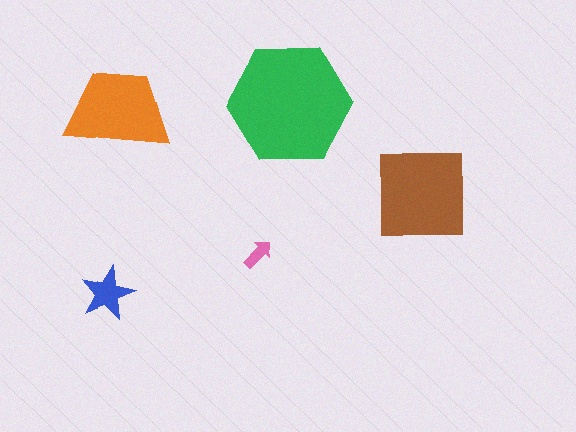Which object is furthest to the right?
The brown square is rightmost.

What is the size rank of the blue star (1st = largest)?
4th.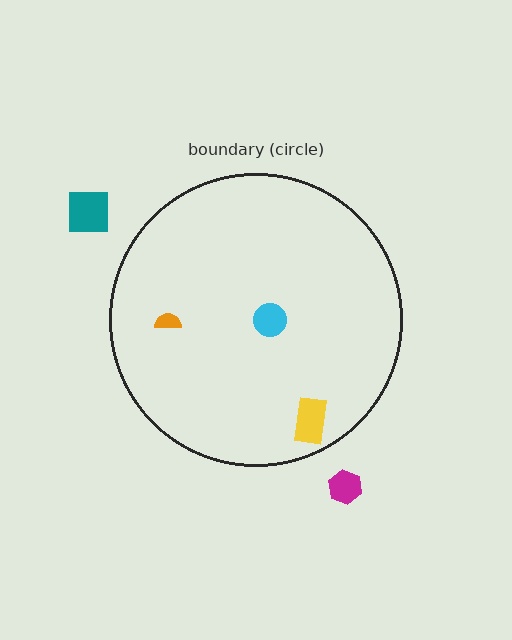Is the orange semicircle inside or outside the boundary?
Inside.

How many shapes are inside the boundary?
3 inside, 2 outside.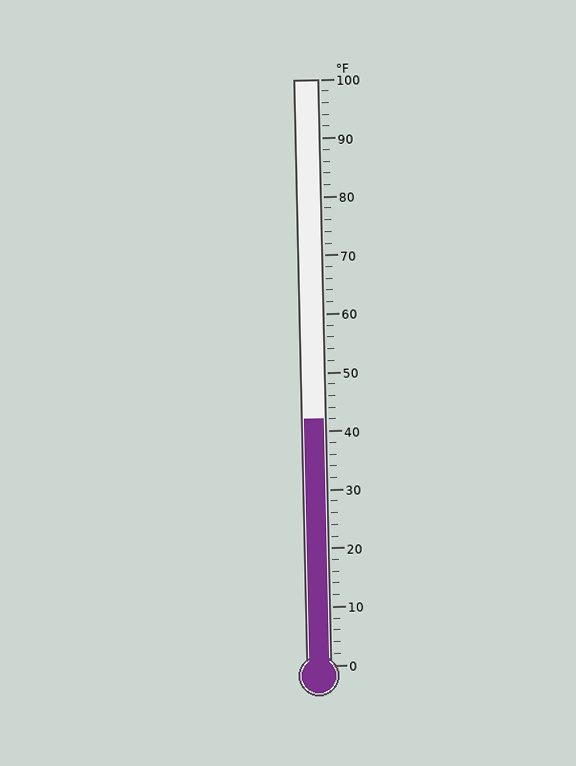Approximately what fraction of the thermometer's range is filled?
The thermometer is filled to approximately 40% of its range.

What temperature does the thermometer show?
The thermometer shows approximately 42°F.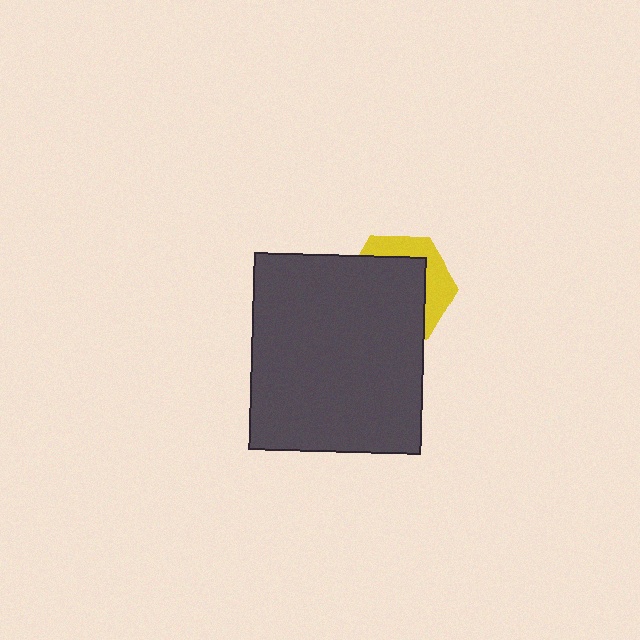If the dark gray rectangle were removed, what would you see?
You would see the complete yellow hexagon.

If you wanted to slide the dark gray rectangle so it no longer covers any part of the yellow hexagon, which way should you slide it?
Slide it toward the lower-left — that is the most direct way to separate the two shapes.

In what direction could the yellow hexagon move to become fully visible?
The yellow hexagon could move toward the upper-right. That would shift it out from behind the dark gray rectangle entirely.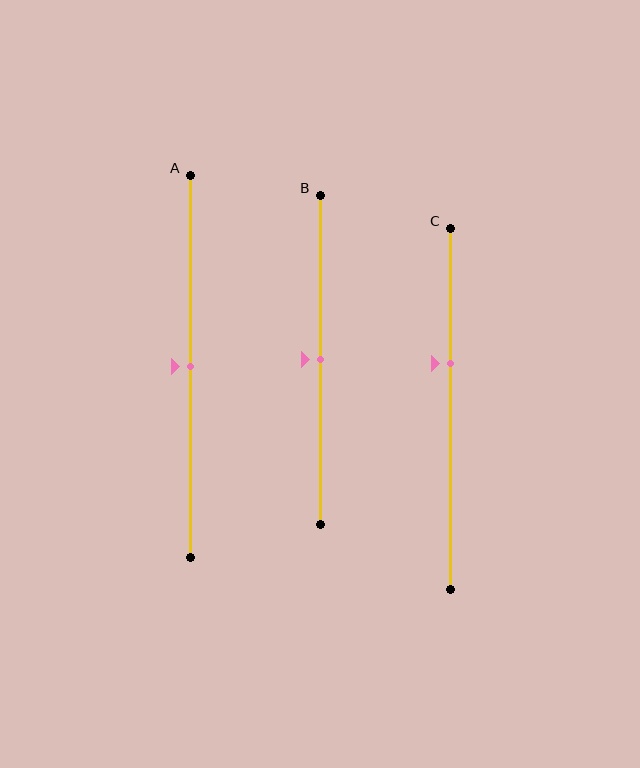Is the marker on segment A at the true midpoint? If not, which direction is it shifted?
Yes, the marker on segment A is at the true midpoint.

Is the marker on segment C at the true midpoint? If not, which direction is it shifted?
No, the marker on segment C is shifted upward by about 12% of the segment length.